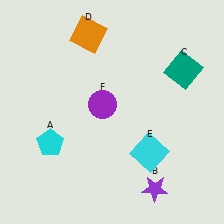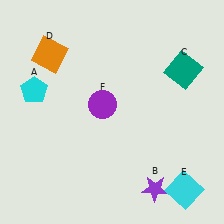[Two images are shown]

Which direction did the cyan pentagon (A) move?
The cyan pentagon (A) moved up.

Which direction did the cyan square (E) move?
The cyan square (E) moved down.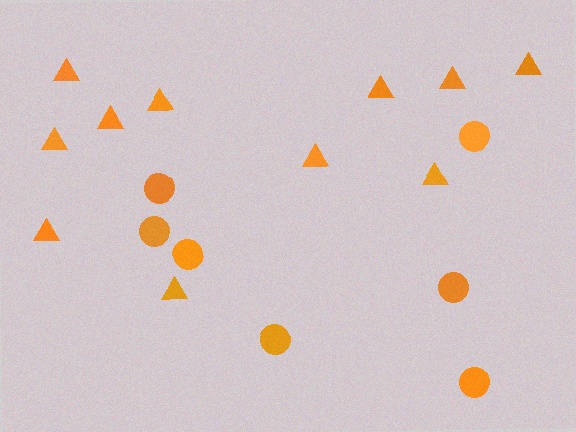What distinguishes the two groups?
There are 2 groups: one group of circles (7) and one group of triangles (11).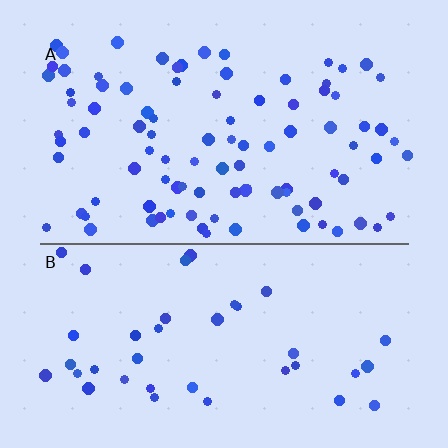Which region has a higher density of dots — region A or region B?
A (the top).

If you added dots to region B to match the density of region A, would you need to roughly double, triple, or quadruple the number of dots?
Approximately double.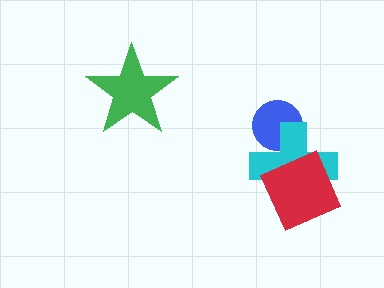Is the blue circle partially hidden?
Yes, it is partially covered by another shape.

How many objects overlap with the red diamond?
1 object overlaps with the red diamond.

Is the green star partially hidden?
No, no other shape covers it.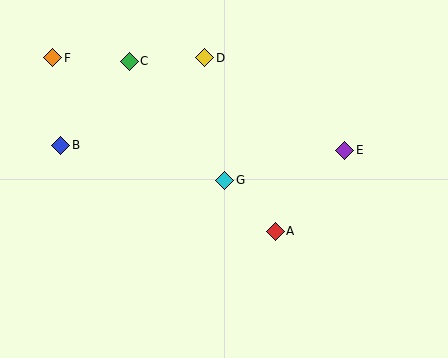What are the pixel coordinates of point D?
Point D is at (205, 58).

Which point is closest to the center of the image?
Point G at (225, 180) is closest to the center.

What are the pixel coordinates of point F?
Point F is at (53, 58).